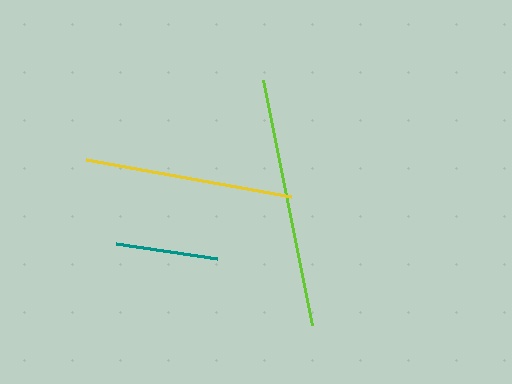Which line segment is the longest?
The lime line is the longest at approximately 250 pixels.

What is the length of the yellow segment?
The yellow segment is approximately 208 pixels long.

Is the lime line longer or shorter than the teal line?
The lime line is longer than the teal line.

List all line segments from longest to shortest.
From longest to shortest: lime, yellow, teal.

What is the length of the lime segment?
The lime segment is approximately 250 pixels long.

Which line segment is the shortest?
The teal line is the shortest at approximately 102 pixels.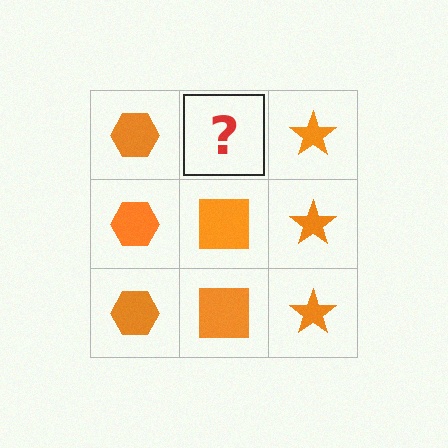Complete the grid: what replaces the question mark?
The question mark should be replaced with an orange square.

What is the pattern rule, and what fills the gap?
The rule is that each column has a consistent shape. The gap should be filled with an orange square.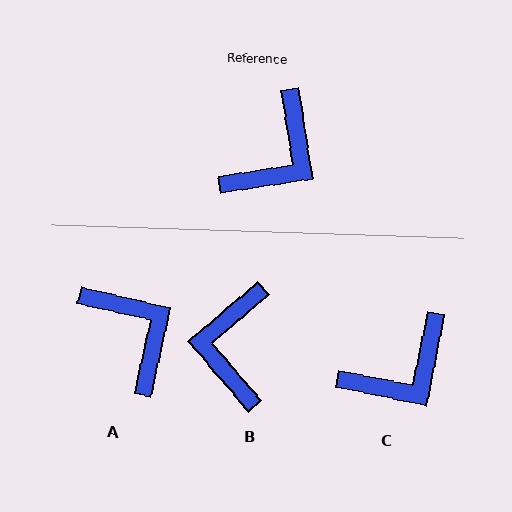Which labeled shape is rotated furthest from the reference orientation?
B, about 148 degrees away.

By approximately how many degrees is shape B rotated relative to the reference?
Approximately 148 degrees clockwise.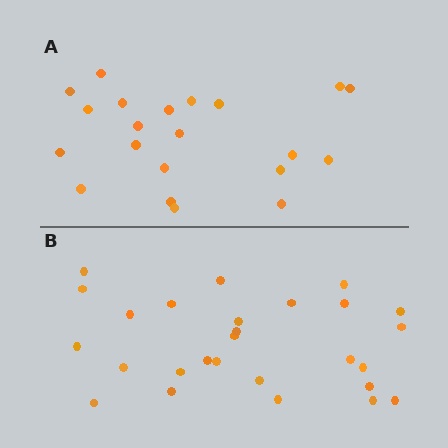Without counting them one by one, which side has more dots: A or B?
Region B (the bottom region) has more dots.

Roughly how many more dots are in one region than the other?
Region B has about 6 more dots than region A.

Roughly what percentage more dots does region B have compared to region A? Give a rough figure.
About 30% more.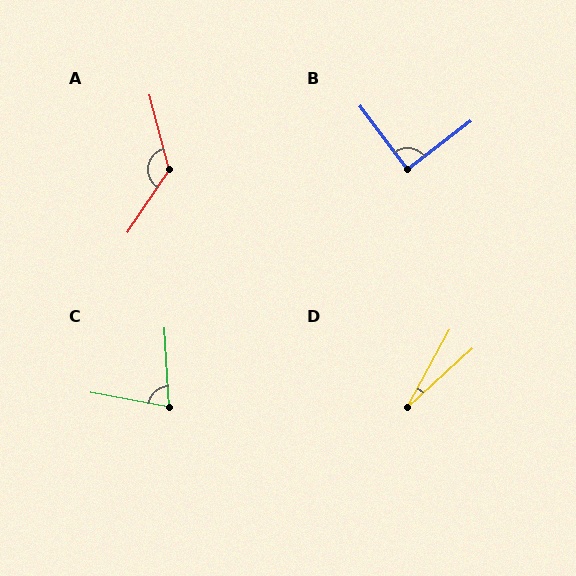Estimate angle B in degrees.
Approximately 90 degrees.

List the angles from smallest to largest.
D (19°), C (77°), B (90°), A (132°).